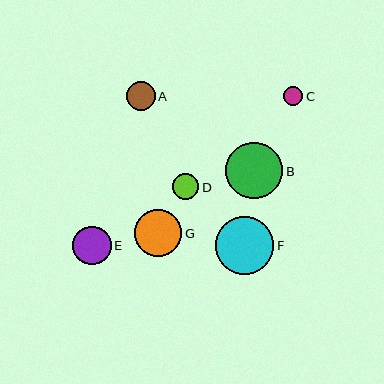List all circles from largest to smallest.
From largest to smallest: F, B, G, E, A, D, C.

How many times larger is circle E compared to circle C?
Circle E is approximately 2.1 times the size of circle C.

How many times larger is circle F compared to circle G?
Circle F is approximately 1.2 times the size of circle G.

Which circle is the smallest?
Circle C is the smallest with a size of approximately 19 pixels.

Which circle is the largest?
Circle F is the largest with a size of approximately 58 pixels.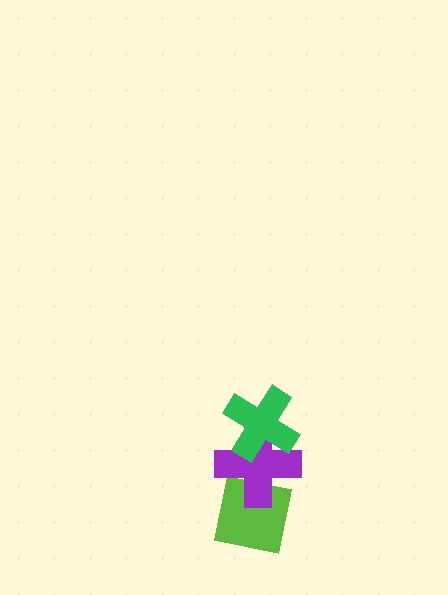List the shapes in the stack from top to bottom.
From top to bottom: the green cross, the purple cross, the lime square.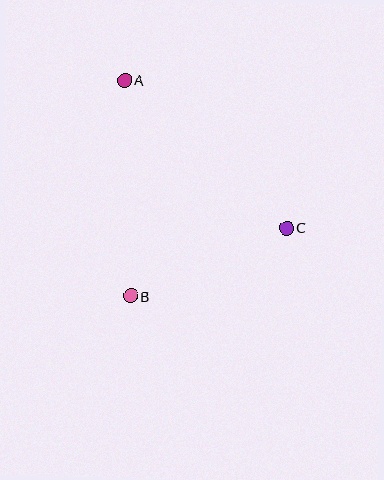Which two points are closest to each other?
Points B and C are closest to each other.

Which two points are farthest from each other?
Points A and C are farthest from each other.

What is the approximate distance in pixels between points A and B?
The distance between A and B is approximately 216 pixels.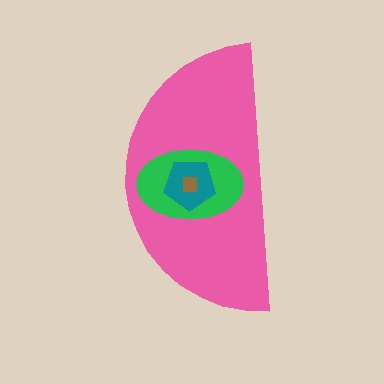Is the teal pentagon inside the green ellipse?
Yes.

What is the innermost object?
The brown square.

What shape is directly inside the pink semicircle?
The green ellipse.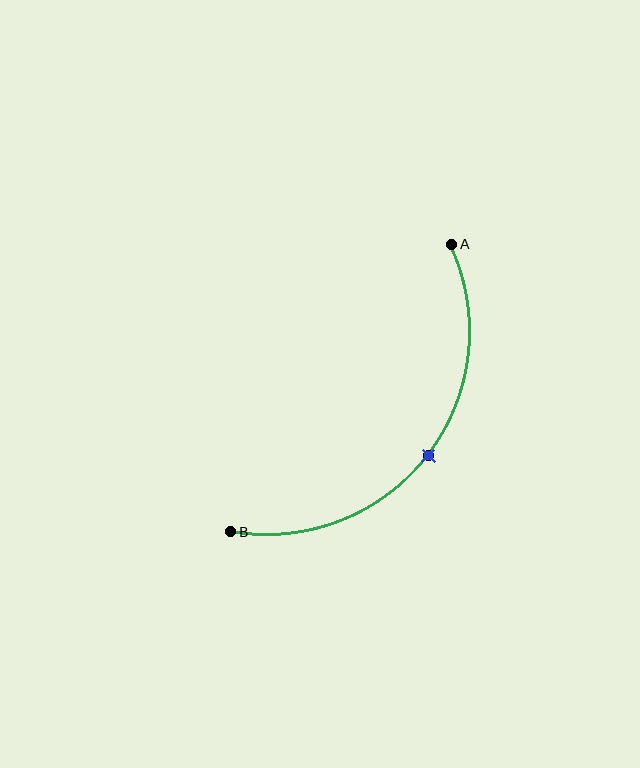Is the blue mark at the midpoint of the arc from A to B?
Yes. The blue mark lies on the arc at equal arc-length from both A and B — it is the arc midpoint.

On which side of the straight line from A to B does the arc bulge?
The arc bulges below and to the right of the straight line connecting A and B.